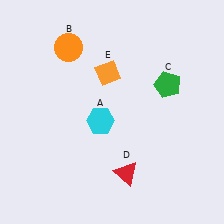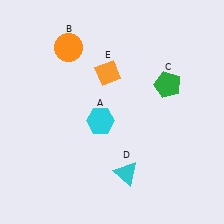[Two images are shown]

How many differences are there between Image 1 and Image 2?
There is 1 difference between the two images.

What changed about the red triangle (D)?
In Image 1, D is red. In Image 2, it changed to cyan.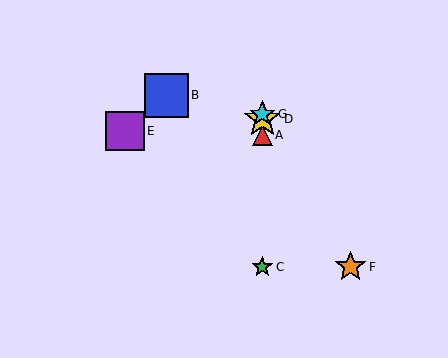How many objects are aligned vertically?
4 objects (A, C, D, G) are aligned vertically.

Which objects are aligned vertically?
Objects A, C, D, G are aligned vertically.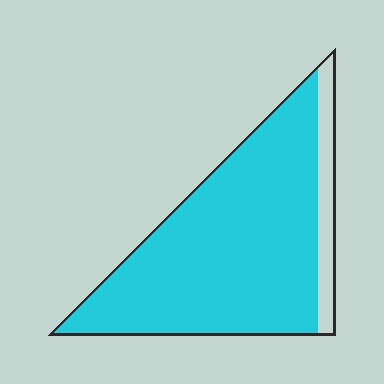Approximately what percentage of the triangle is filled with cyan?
Approximately 90%.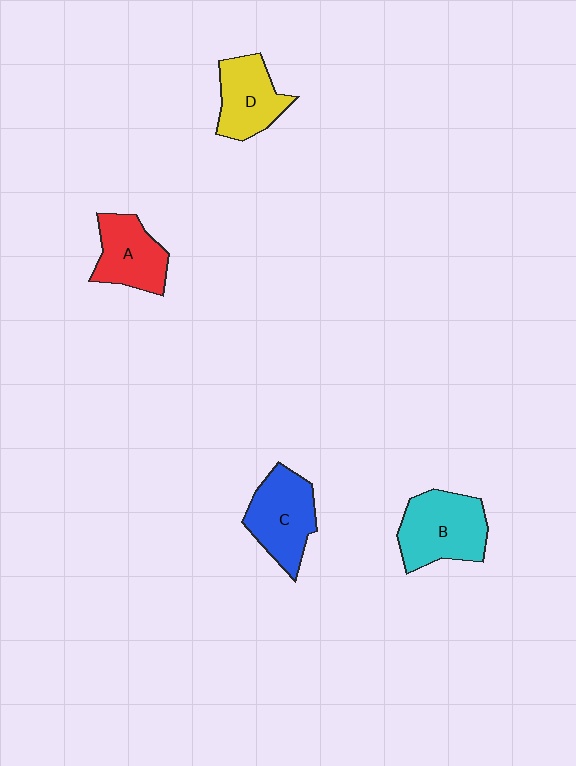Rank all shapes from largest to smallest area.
From largest to smallest: B (cyan), C (blue), D (yellow), A (red).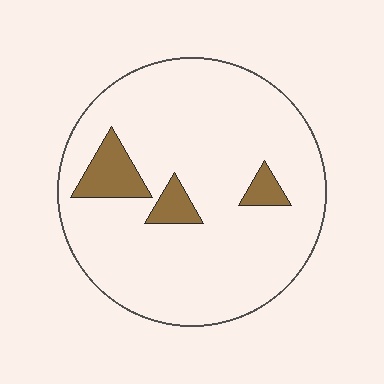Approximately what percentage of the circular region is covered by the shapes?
Approximately 10%.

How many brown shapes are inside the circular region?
3.